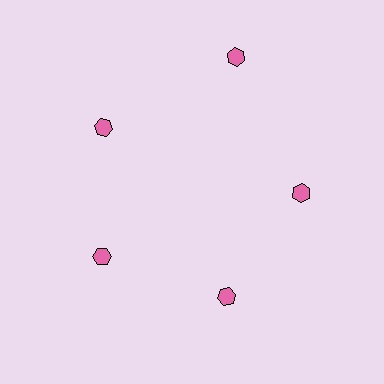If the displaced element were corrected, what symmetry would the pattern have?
It would have 5-fold rotational symmetry — the pattern would map onto itself every 72 degrees.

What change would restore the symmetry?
The symmetry would be restored by moving it inward, back onto the ring so that all 5 hexagons sit at equal angles and equal distance from the center.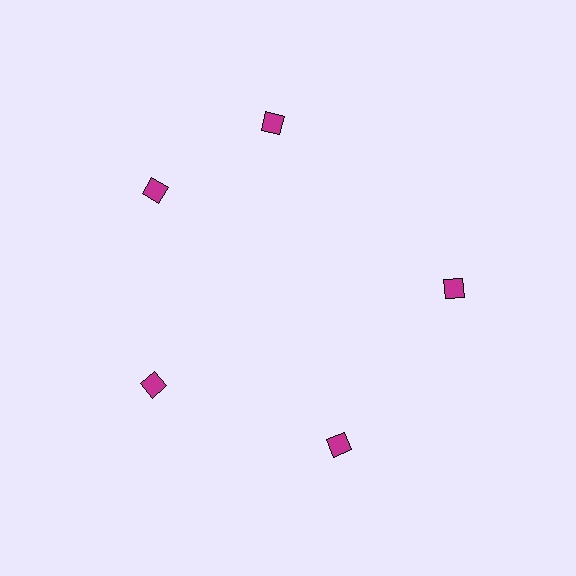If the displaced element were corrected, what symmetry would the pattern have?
It would have 5-fold rotational symmetry — the pattern would map onto itself every 72 degrees.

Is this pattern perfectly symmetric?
No. The 5 magenta diamonds are arranged in a ring, but one element near the 1 o'clock position is rotated out of alignment along the ring, breaking the 5-fold rotational symmetry.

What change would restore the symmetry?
The symmetry would be restored by rotating it back into even spacing with its neighbors so that all 5 diamonds sit at equal angles and equal distance from the center.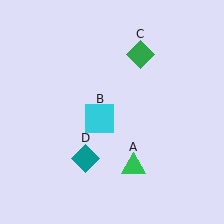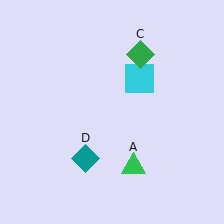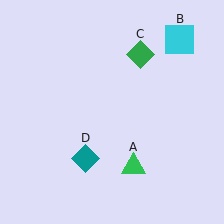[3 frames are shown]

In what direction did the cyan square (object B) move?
The cyan square (object B) moved up and to the right.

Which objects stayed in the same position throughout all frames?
Green triangle (object A) and green diamond (object C) and teal diamond (object D) remained stationary.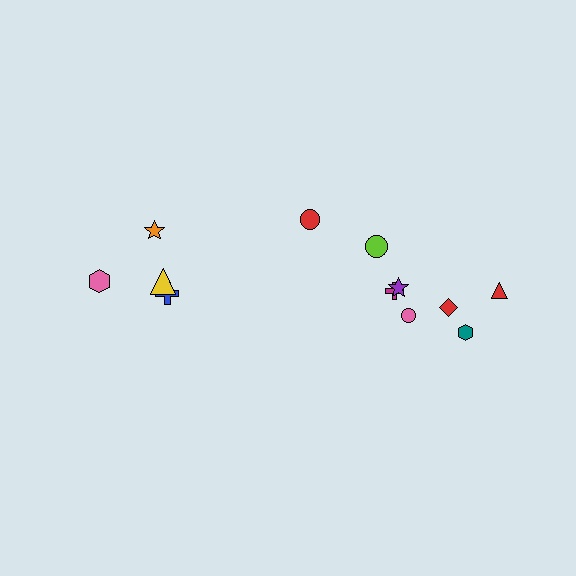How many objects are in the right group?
There are 8 objects.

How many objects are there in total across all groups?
There are 12 objects.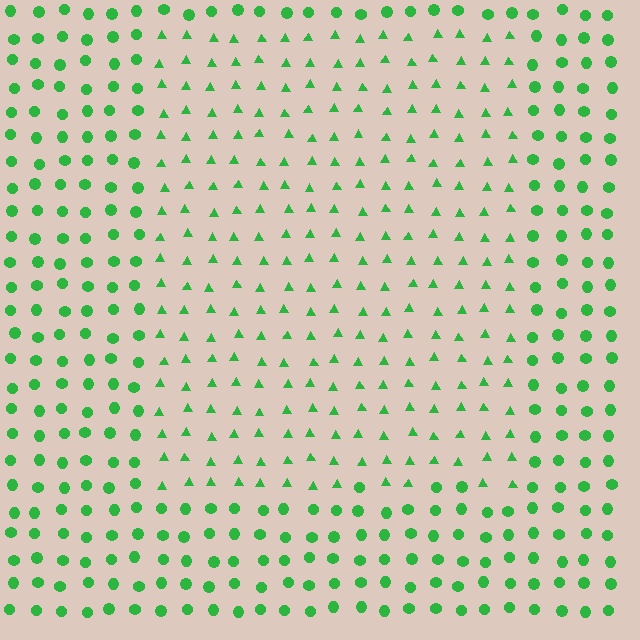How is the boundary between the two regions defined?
The boundary is defined by a change in element shape: triangles inside vs. circles outside. All elements share the same color and spacing.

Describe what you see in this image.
The image is filled with small green elements arranged in a uniform grid. A rectangle-shaped region contains triangles, while the surrounding area contains circles. The boundary is defined purely by the change in element shape.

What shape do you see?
I see a rectangle.